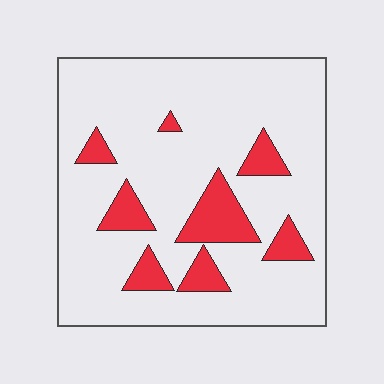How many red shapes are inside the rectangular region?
8.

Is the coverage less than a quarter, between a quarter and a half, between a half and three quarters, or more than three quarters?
Less than a quarter.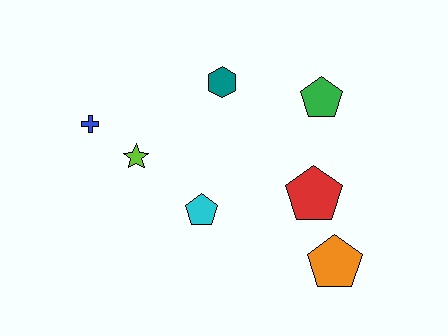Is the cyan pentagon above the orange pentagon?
Yes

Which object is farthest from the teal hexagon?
The orange pentagon is farthest from the teal hexagon.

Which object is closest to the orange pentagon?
The red pentagon is closest to the orange pentagon.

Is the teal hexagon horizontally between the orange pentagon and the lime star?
Yes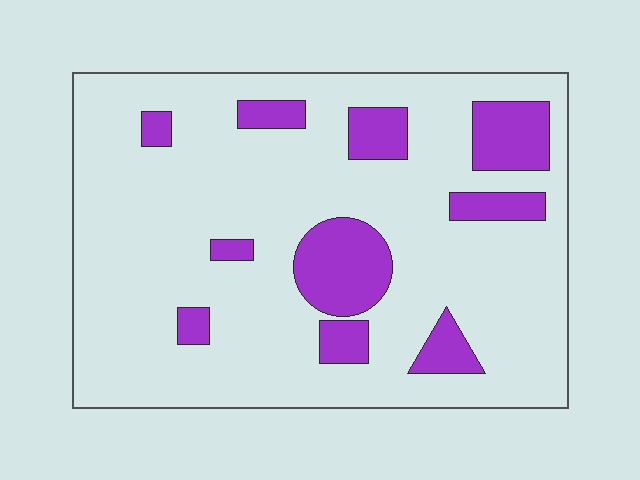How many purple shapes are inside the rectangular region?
10.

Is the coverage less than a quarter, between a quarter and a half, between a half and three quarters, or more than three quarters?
Less than a quarter.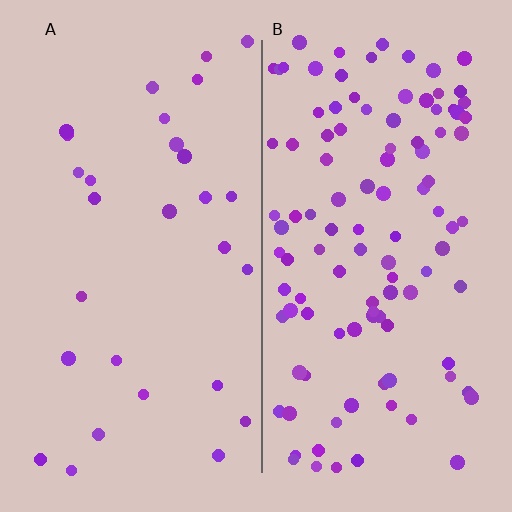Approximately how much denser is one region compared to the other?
Approximately 3.8× — region B over region A.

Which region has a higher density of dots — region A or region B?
B (the right).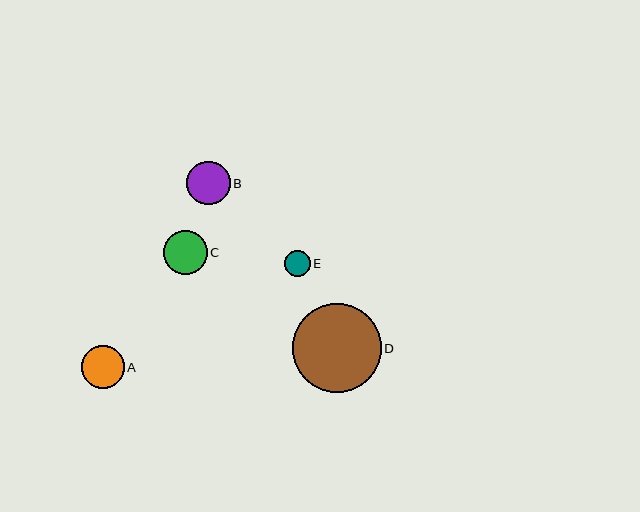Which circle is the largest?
Circle D is the largest with a size of approximately 89 pixels.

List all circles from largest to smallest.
From largest to smallest: D, B, C, A, E.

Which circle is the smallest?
Circle E is the smallest with a size of approximately 26 pixels.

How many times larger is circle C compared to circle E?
Circle C is approximately 1.7 times the size of circle E.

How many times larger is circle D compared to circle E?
Circle D is approximately 3.4 times the size of circle E.